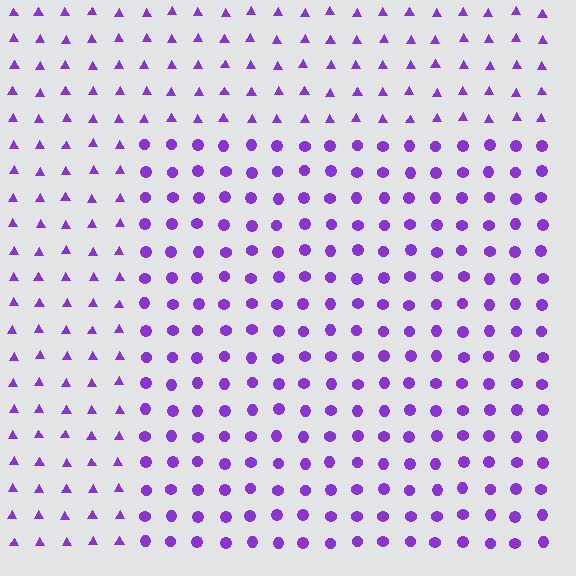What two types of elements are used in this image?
The image uses circles inside the rectangle region and triangles outside it.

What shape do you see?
I see a rectangle.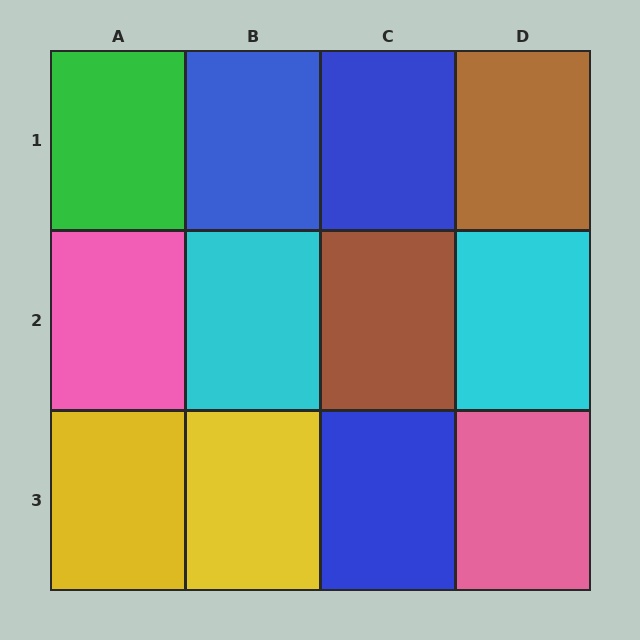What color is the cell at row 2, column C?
Brown.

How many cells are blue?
3 cells are blue.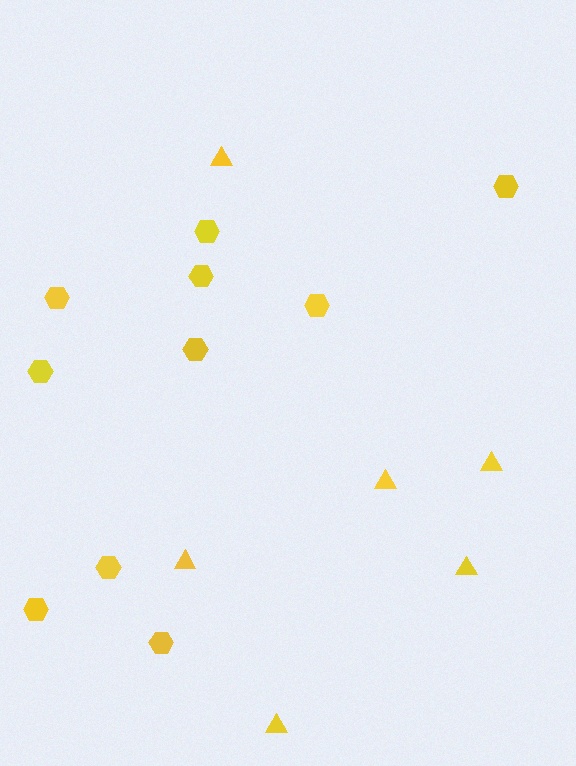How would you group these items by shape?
There are 2 groups: one group of hexagons (10) and one group of triangles (6).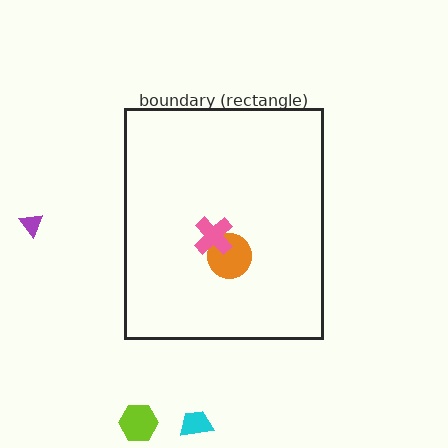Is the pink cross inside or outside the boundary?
Inside.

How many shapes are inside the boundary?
2 inside, 3 outside.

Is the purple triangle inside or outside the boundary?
Outside.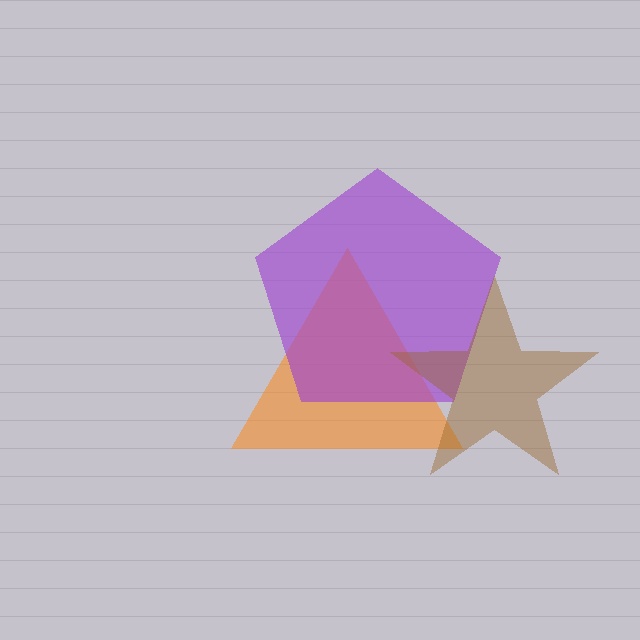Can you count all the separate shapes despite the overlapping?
Yes, there are 3 separate shapes.